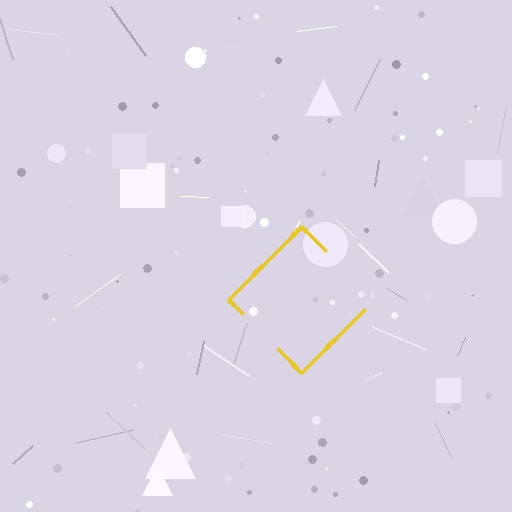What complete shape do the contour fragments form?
The contour fragments form a diamond.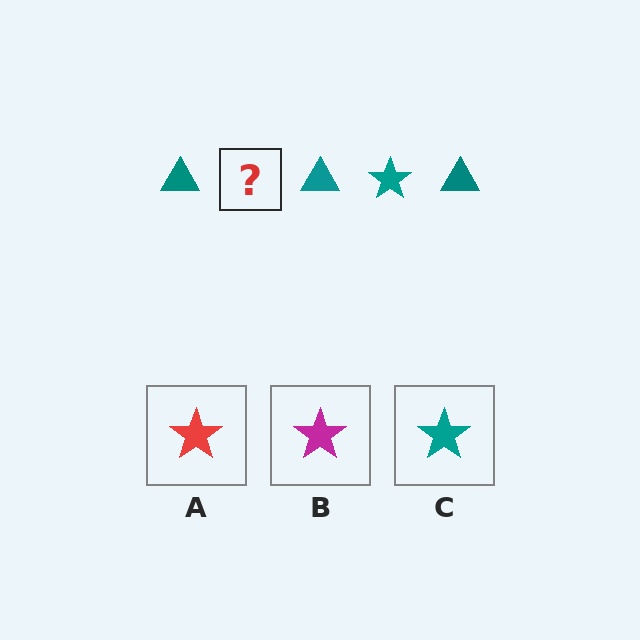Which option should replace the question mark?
Option C.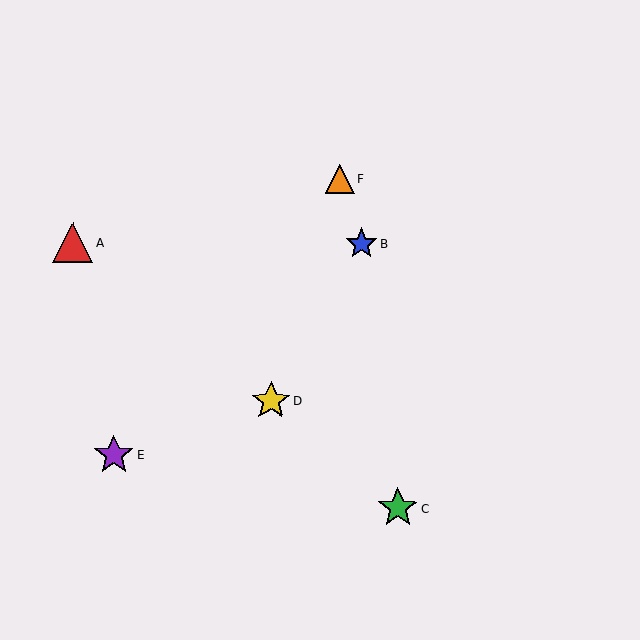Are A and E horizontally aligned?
No, A is at y≈243 and E is at y≈455.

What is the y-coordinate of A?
Object A is at y≈243.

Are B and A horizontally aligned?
Yes, both are at y≈244.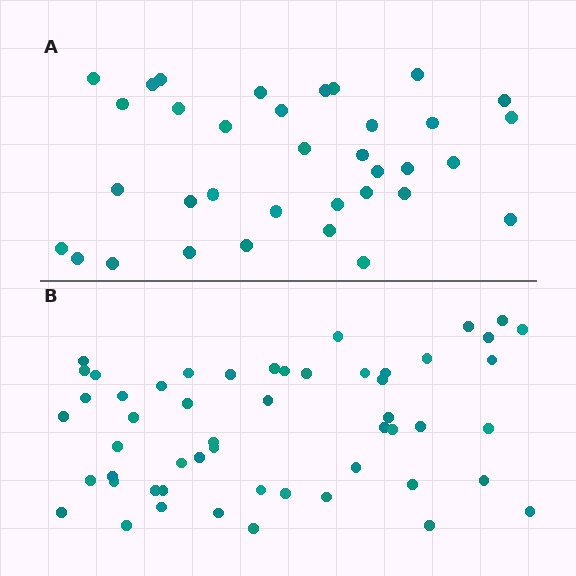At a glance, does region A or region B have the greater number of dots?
Region B (the bottom region) has more dots.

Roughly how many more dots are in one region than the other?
Region B has approximately 20 more dots than region A.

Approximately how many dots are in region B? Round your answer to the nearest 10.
About 50 dots. (The exact count is 53, which rounds to 50.)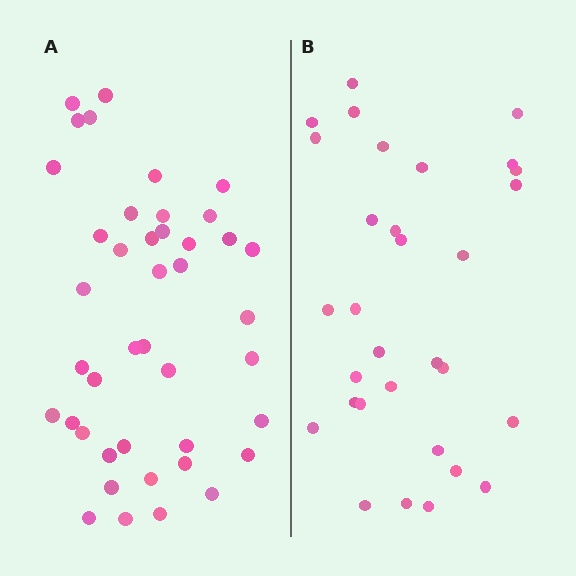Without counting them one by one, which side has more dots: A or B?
Region A (the left region) has more dots.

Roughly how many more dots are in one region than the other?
Region A has roughly 12 or so more dots than region B.